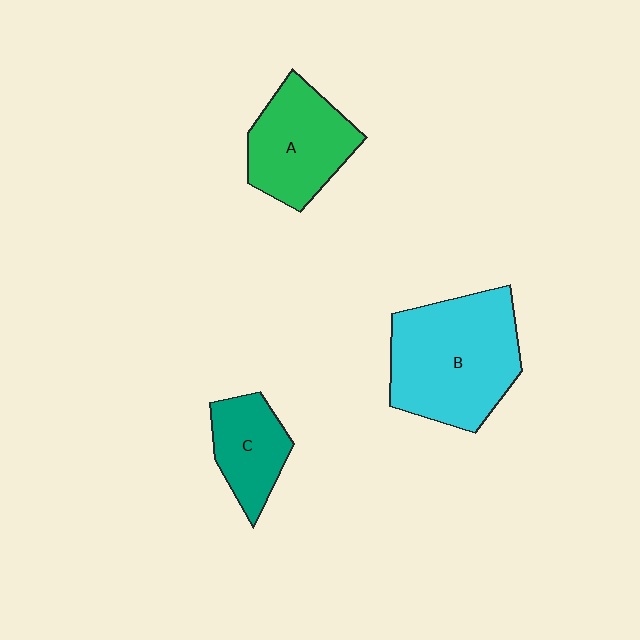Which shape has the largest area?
Shape B (cyan).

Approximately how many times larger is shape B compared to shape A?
Approximately 1.5 times.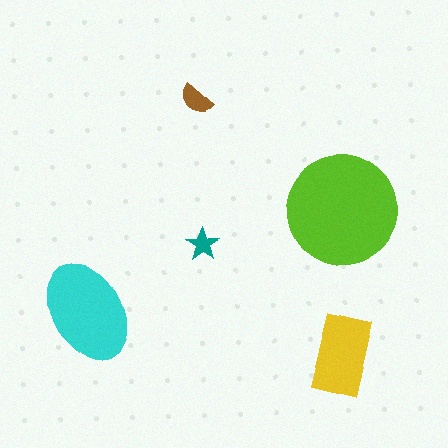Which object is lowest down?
The yellow rectangle is bottommost.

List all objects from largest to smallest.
The lime circle, the cyan ellipse, the yellow rectangle, the brown semicircle, the teal star.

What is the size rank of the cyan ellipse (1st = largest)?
2nd.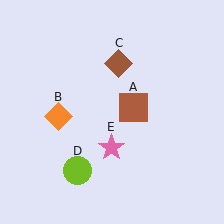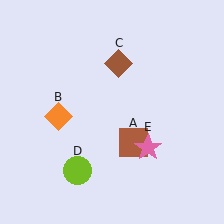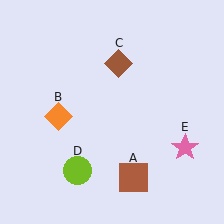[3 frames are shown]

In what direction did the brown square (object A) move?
The brown square (object A) moved down.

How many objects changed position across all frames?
2 objects changed position: brown square (object A), pink star (object E).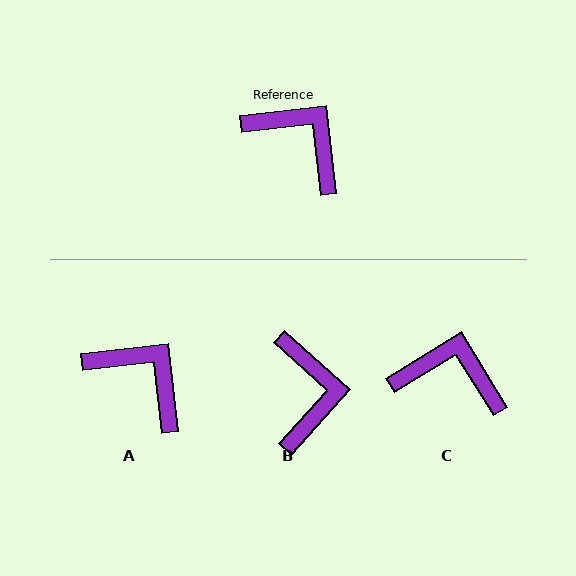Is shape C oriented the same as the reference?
No, it is off by about 25 degrees.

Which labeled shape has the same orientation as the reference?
A.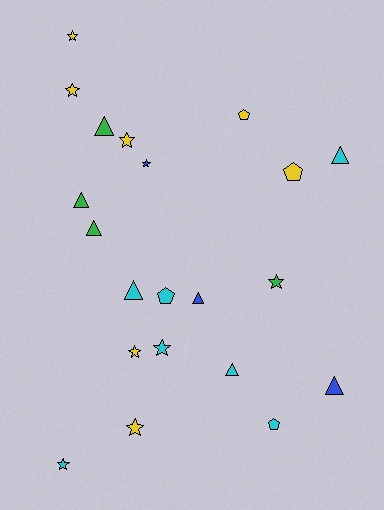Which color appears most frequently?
Yellow, with 7 objects.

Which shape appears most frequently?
Star, with 9 objects.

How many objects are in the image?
There are 21 objects.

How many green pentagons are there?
There are no green pentagons.